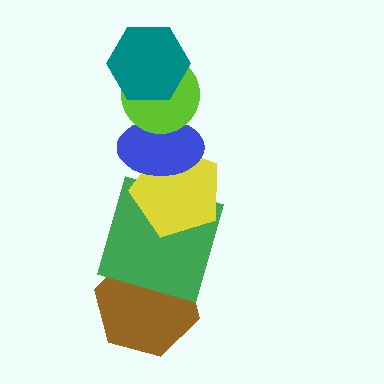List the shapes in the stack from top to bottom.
From top to bottom: the teal hexagon, the lime circle, the blue ellipse, the yellow pentagon, the green square, the brown hexagon.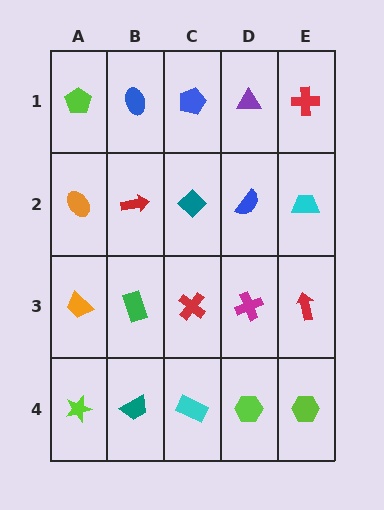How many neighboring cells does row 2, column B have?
4.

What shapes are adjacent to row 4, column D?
A magenta cross (row 3, column D), a cyan rectangle (row 4, column C), a lime hexagon (row 4, column E).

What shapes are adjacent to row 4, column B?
A green rectangle (row 3, column B), a lime star (row 4, column A), a cyan rectangle (row 4, column C).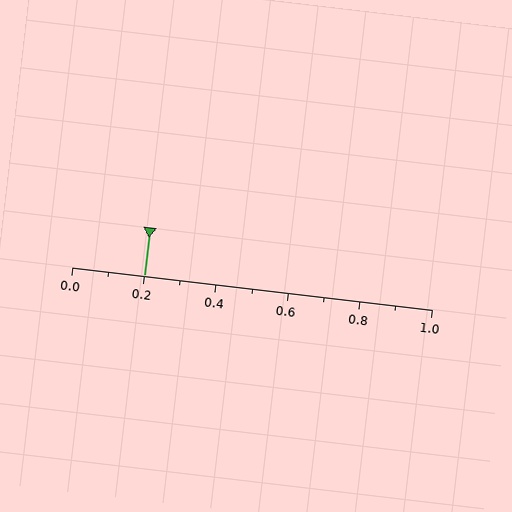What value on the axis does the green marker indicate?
The marker indicates approximately 0.2.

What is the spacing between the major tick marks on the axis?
The major ticks are spaced 0.2 apart.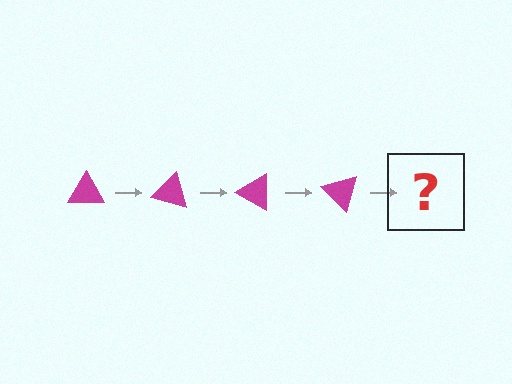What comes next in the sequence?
The next element should be a magenta triangle rotated 60 degrees.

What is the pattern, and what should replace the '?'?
The pattern is that the triangle rotates 15 degrees each step. The '?' should be a magenta triangle rotated 60 degrees.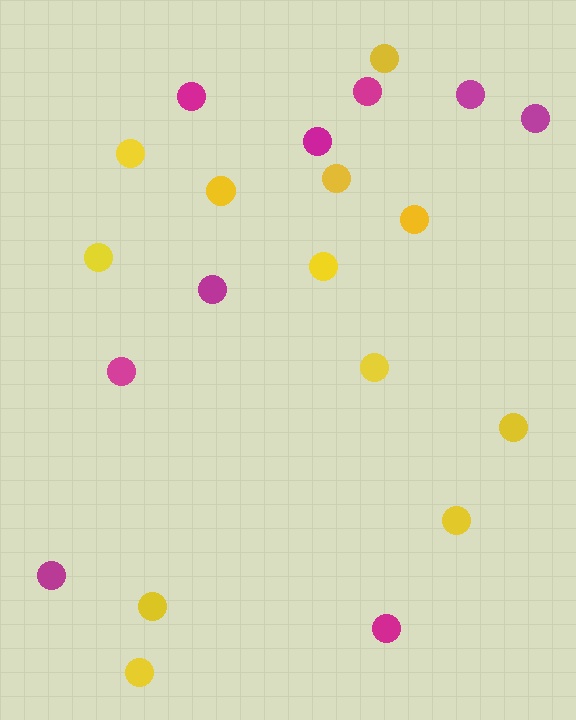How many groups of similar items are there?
There are 2 groups: one group of yellow circles (12) and one group of magenta circles (9).